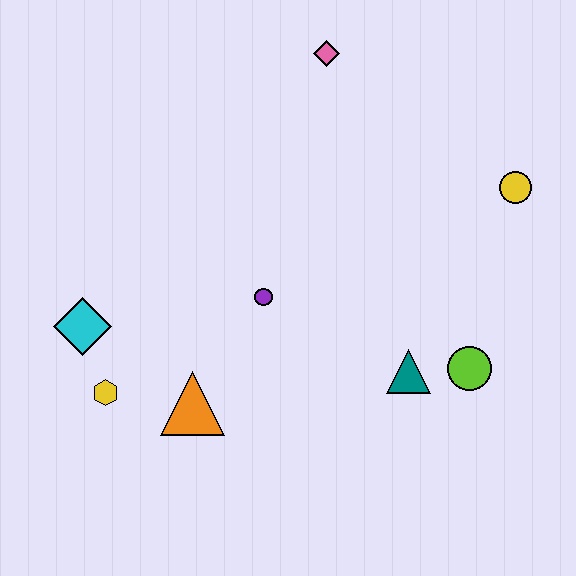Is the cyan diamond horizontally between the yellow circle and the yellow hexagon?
No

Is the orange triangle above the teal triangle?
No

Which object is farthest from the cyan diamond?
The yellow circle is farthest from the cyan diamond.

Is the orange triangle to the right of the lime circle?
No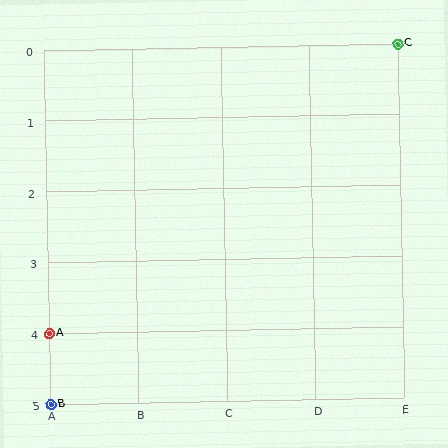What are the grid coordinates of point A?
Point A is at grid coordinates (A, 4).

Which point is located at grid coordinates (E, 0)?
Point C is at (E, 0).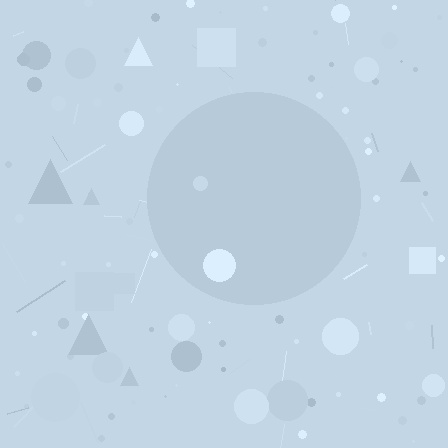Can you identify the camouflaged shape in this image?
The camouflaged shape is a circle.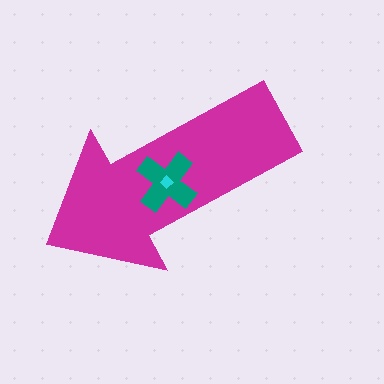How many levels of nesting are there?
3.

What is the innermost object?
The cyan diamond.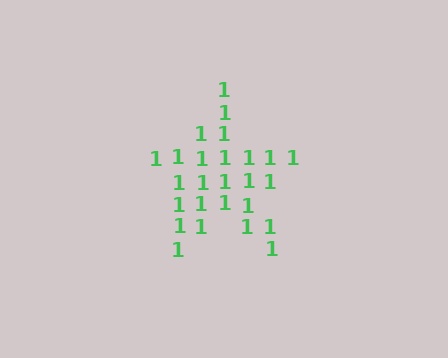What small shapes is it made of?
It is made of small digit 1's.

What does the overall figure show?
The overall figure shows a star.